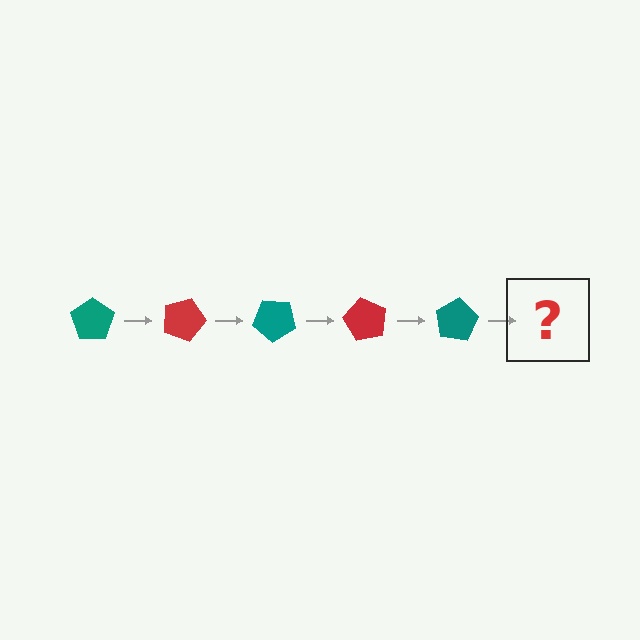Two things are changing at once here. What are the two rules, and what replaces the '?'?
The two rules are that it rotates 20 degrees each step and the color cycles through teal and red. The '?' should be a red pentagon, rotated 100 degrees from the start.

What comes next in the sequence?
The next element should be a red pentagon, rotated 100 degrees from the start.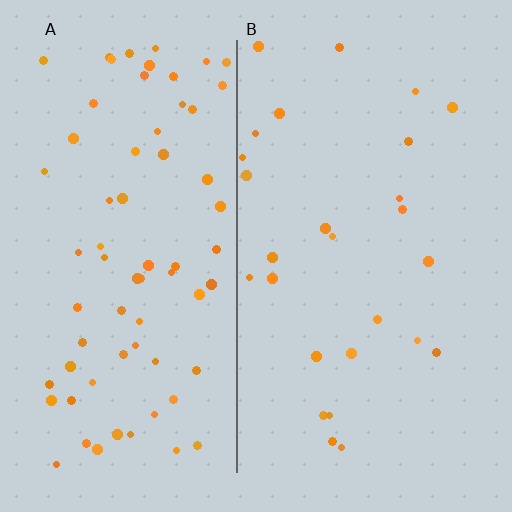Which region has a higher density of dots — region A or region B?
A (the left).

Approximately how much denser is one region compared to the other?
Approximately 2.6× — region A over region B.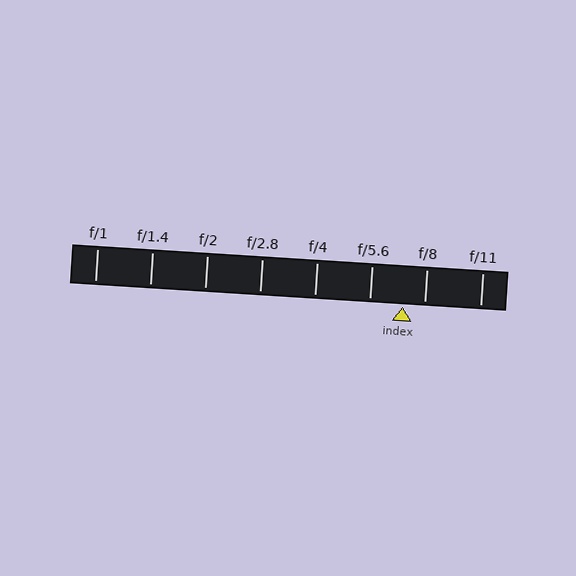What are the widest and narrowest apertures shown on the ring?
The widest aperture shown is f/1 and the narrowest is f/11.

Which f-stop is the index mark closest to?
The index mark is closest to f/8.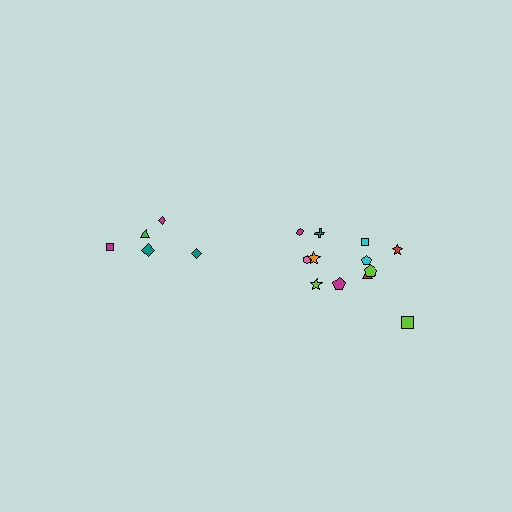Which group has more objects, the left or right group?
The right group.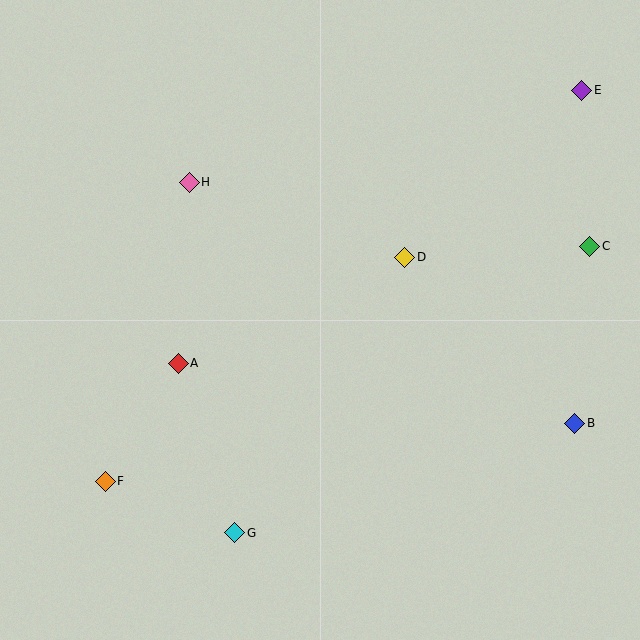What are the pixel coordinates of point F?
Point F is at (105, 481).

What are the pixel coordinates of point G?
Point G is at (235, 533).